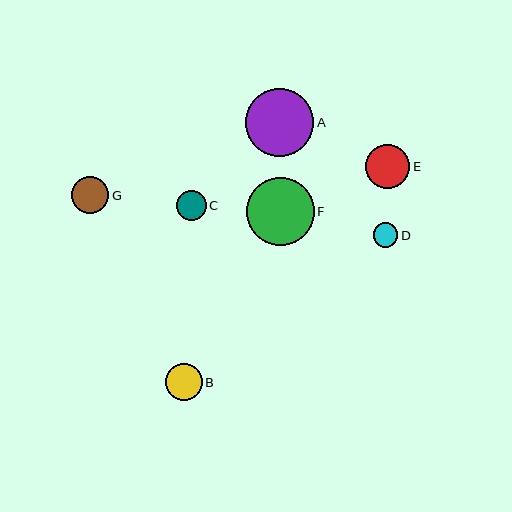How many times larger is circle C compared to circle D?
Circle C is approximately 1.2 times the size of circle D.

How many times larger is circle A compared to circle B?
Circle A is approximately 1.9 times the size of circle B.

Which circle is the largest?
Circle A is the largest with a size of approximately 68 pixels.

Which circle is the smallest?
Circle D is the smallest with a size of approximately 24 pixels.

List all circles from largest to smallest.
From largest to smallest: A, F, E, G, B, C, D.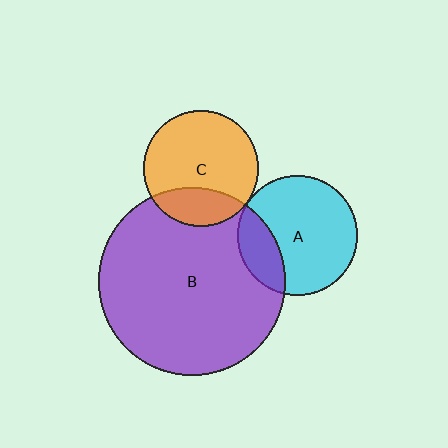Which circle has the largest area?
Circle B (purple).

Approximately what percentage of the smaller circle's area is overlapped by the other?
Approximately 25%.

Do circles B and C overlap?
Yes.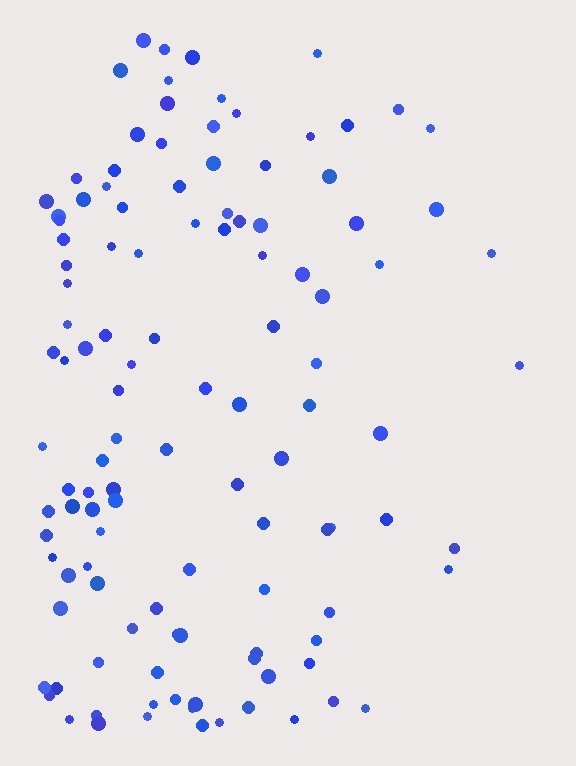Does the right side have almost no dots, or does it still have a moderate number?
Still a moderate number, just noticeably fewer than the left.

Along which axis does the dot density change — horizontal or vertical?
Horizontal.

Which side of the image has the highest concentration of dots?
The left.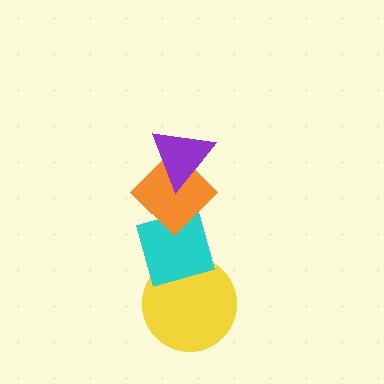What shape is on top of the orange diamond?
The purple triangle is on top of the orange diamond.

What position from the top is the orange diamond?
The orange diamond is 2nd from the top.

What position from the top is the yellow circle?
The yellow circle is 4th from the top.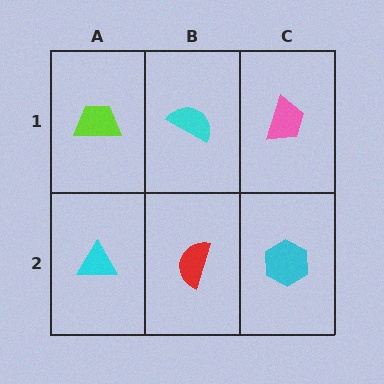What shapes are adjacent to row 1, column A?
A cyan triangle (row 2, column A), a cyan semicircle (row 1, column B).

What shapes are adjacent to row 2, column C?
A pink trapezoid (row 1, column C), a red semicircle (row 2, column B).